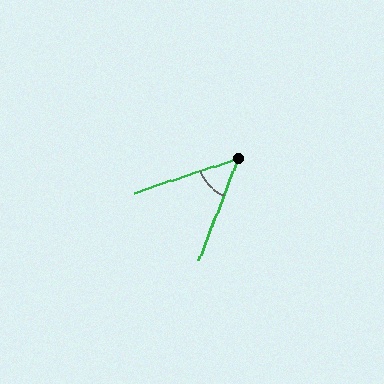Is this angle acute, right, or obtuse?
It is acute.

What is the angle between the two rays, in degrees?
Approximately 50 degrees.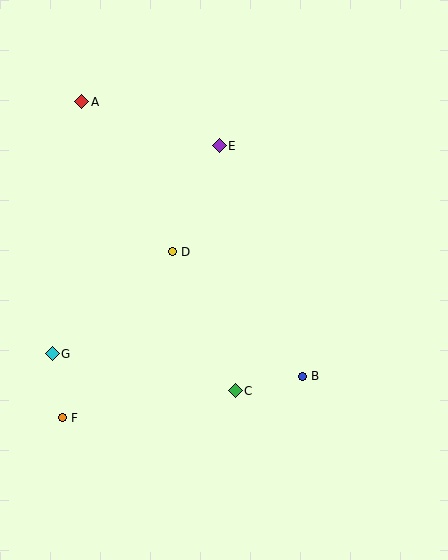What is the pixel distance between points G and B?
The distance between G and B is 251 pixels.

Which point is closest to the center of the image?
Point D at (172, 252) is closest to the center.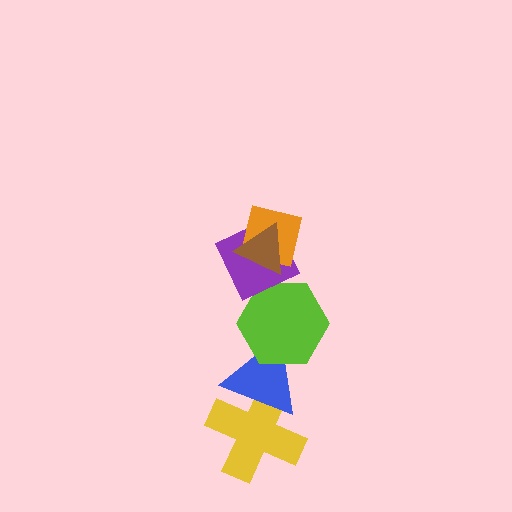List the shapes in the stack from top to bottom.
From top to bottom: the brown triangle, the orange square, the purple diamond, the lime hexagon, the blue triangle, the yellow cross.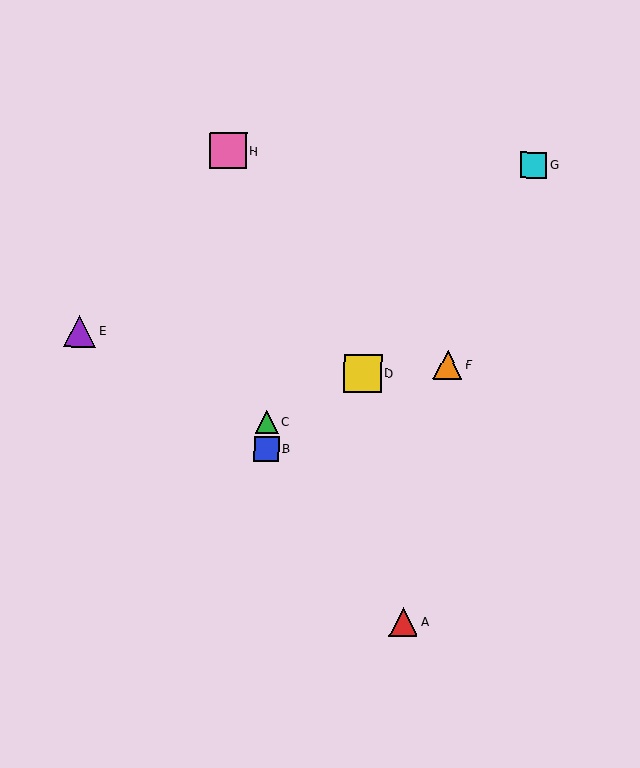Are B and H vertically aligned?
No, B is at x≈266 and H is at x≈228.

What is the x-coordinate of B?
Object B is at x≈266.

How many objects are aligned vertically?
2 objects (B, C) are aligned vertically.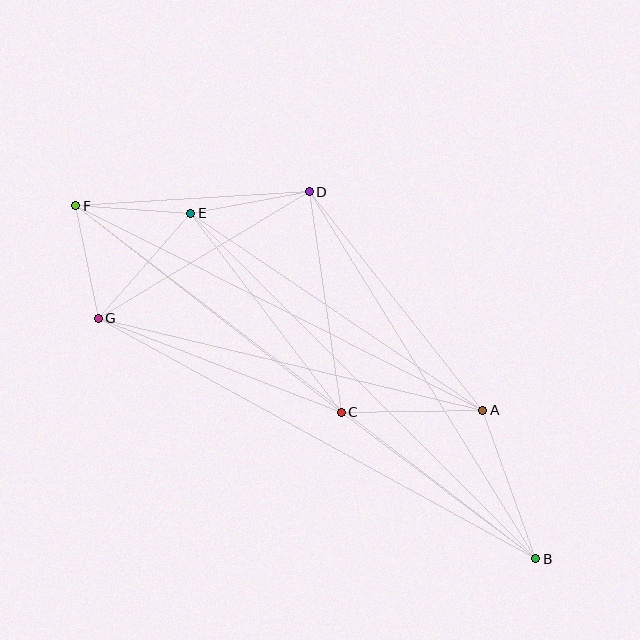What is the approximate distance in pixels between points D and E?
The distance between D and E is approximately 120 pixels.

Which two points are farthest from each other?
Points B and F are farthest from each other.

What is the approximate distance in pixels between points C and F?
The distance between C and F is approximately 336 pixels.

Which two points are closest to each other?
Points F and G are closest to each other.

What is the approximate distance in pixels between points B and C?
The distance between B and C is approximately 244 pixels.